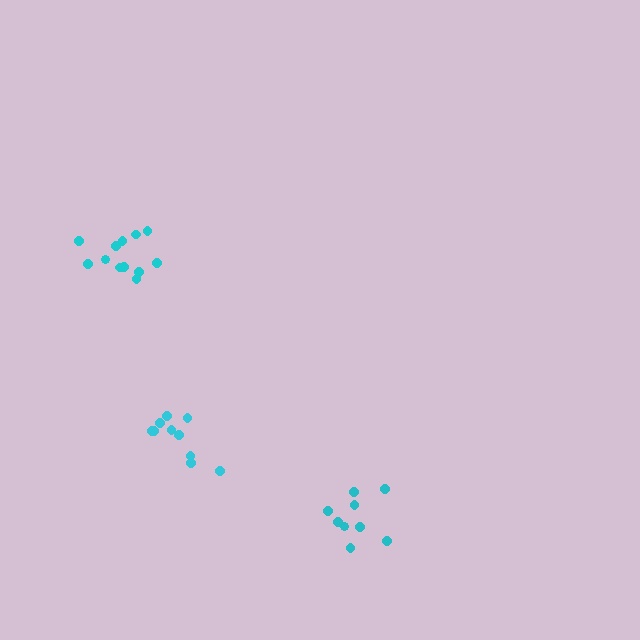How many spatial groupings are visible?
There are 3 spatial groupings.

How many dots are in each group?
Group 1: 9 dots, Group 2: 10 dots, Group 3: 12 dots (31 total).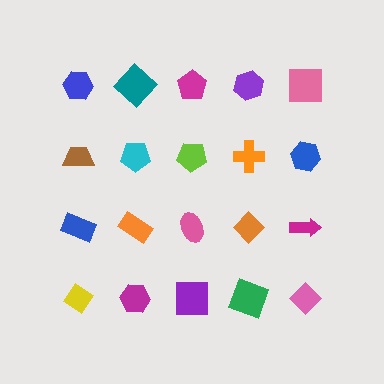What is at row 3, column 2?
An orange rectangle.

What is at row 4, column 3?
A purple square.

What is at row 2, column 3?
A lime pentagon.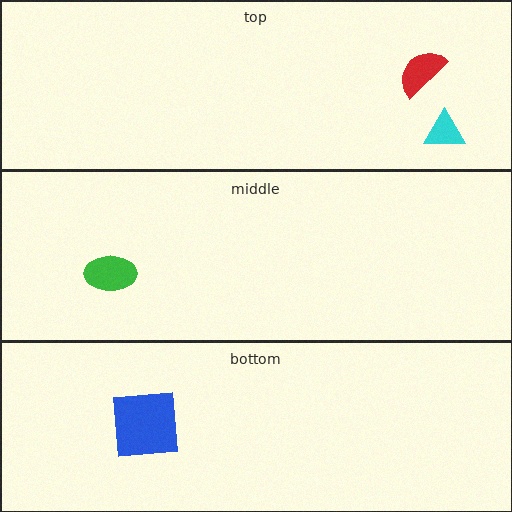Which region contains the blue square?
The bottom region.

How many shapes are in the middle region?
1.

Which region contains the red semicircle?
The top region.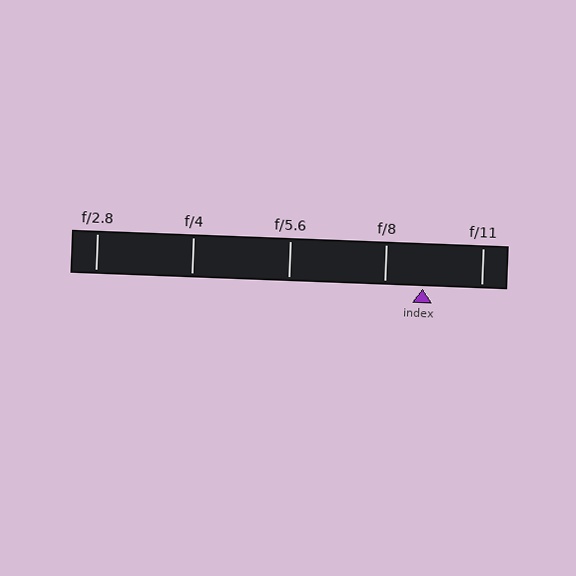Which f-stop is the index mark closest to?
The index mark is closest to f/8.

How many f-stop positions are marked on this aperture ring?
There are 5 f-stop positions marked.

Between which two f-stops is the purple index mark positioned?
The index mark is between f/8 and f/11.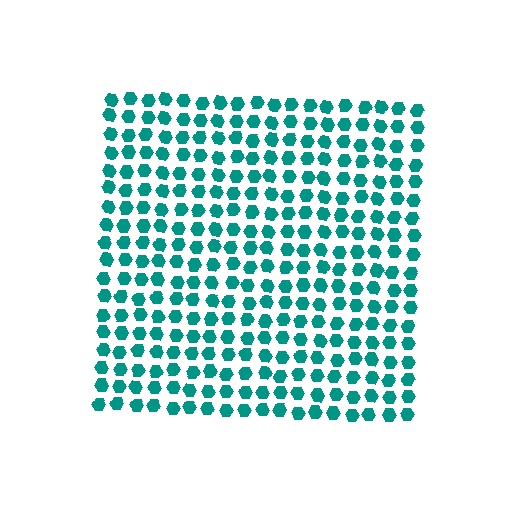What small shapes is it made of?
It is made of small hexagons.